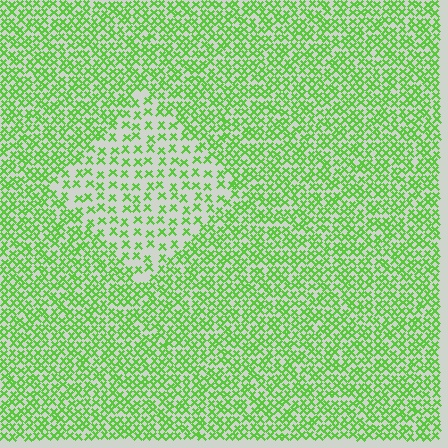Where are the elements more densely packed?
The elements are more densely packed outside the diamond boundary.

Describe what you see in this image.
The image contains small lime elements arranged at two different densities. A diamond-shaped region is visible where the elements are less densely packed than the surrounding area.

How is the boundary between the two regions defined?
The boundary is defined by a change in element density (approximately 2.1x ratio). All elements are the same color, size, and shape.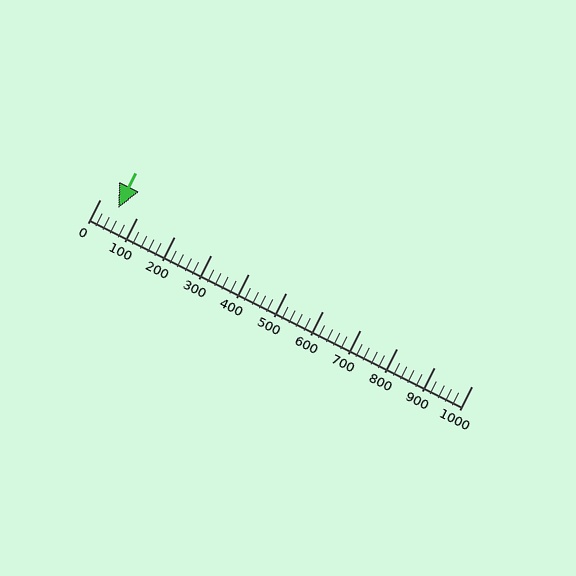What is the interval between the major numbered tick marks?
The major tick marks are spaced 100 units apart.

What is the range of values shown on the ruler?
The ruler shows values from 0 to 1000.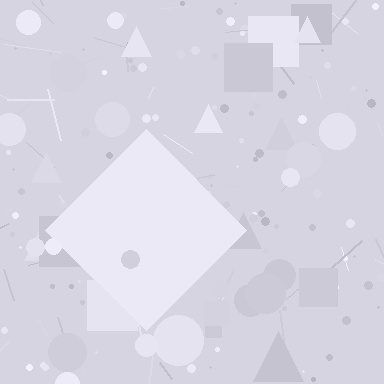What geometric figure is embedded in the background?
A diamond is embedded in the background.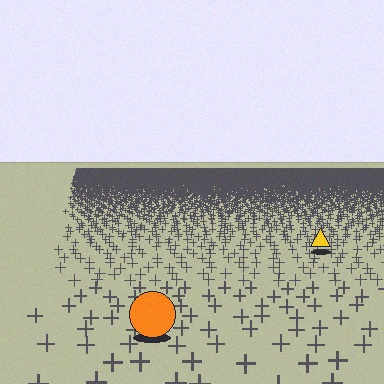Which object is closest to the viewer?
The orange circle is closest. The texture marks near it are larger and more spread out.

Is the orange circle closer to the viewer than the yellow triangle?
Yes. The orange circle is closer — you can tell from the texture gradient: the ground texture is coarser near it.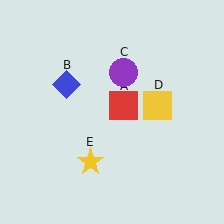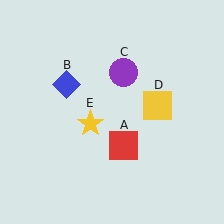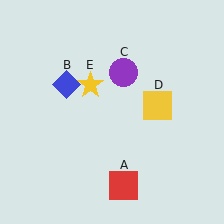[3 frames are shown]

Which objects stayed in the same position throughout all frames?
Blue diamond (object B) and purple circle (object C) and yellow square (object D) remained stationary.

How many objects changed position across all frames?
2 objects changed position: red square (object A), yellow star (object E).